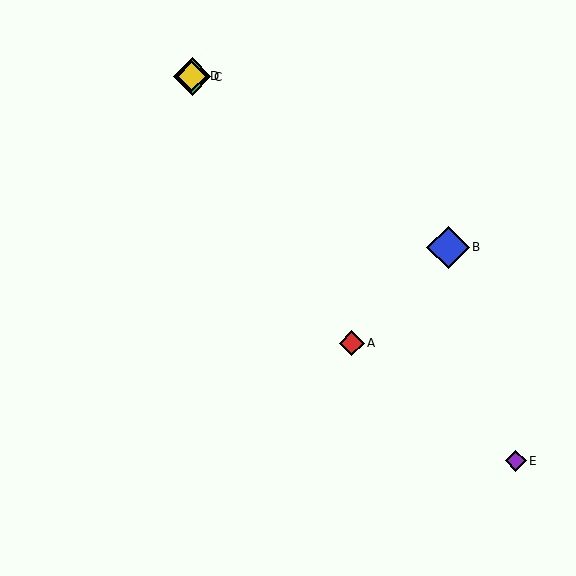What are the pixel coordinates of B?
Object B is at (448, 247).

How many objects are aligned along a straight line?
3 objects (A, C, D) are aligned along a straight line.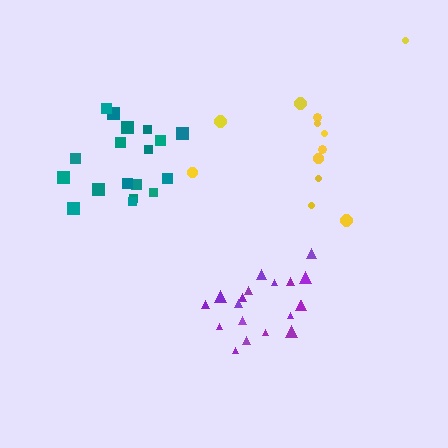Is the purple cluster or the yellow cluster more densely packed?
Purple.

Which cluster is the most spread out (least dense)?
Yellow.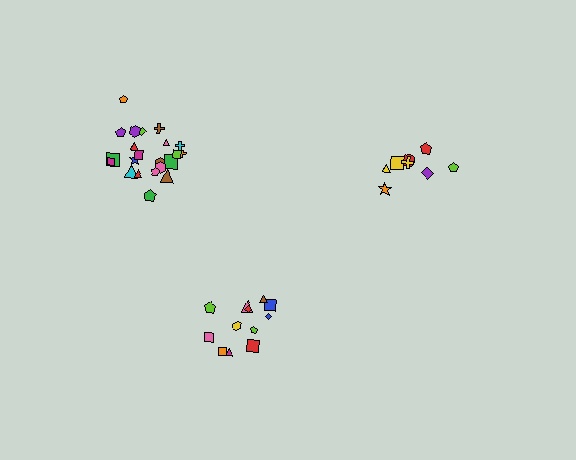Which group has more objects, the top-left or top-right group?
The top-left group.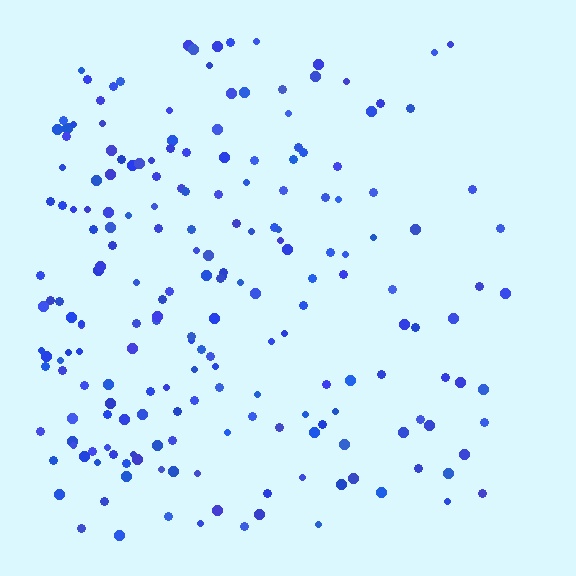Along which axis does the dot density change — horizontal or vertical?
Horizontal.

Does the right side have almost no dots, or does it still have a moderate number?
Still a moderate number, just noticeably fewer than the left.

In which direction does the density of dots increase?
From right to left, with the left side densest.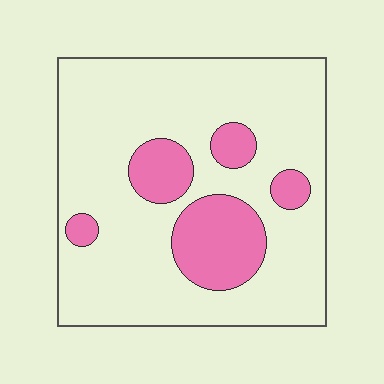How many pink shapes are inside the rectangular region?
5.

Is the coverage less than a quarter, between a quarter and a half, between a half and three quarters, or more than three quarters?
Less than a quarter.